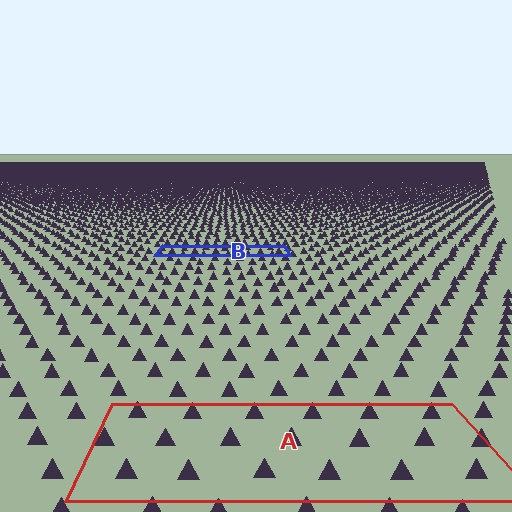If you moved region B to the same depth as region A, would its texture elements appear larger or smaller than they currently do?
They would appear larger. At a closer depth, the same texture elements are projected at a bigger on-screen size.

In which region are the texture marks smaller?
The texture marks are smaller in region B, because it is farther away.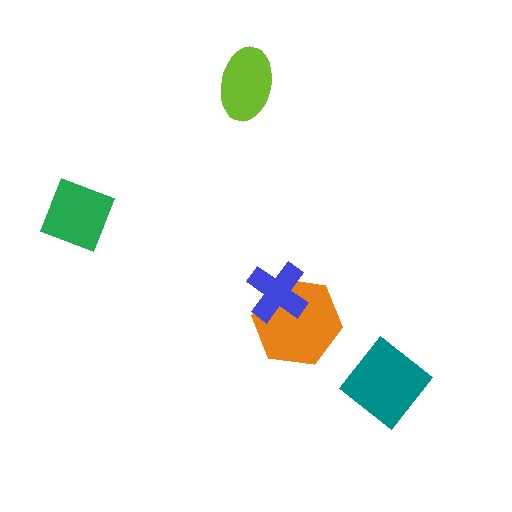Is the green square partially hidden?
No, no other shape covers it.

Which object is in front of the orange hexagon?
The blue cross is in front of the orange hexagon.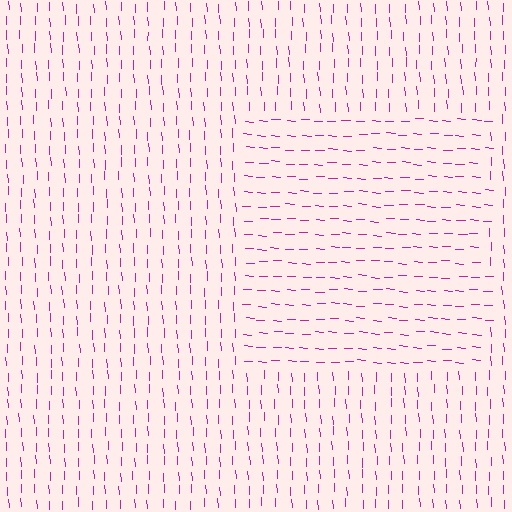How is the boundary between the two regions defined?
The boundary is defined purely by a change in line orientation (approximately 84 degrees difference). All lines are the same color and thickness.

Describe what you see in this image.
The image is filled with small magenta line segments. A rectangle region in the image has lines oriented differently from the surrounding lines, creating a visible texture boundary.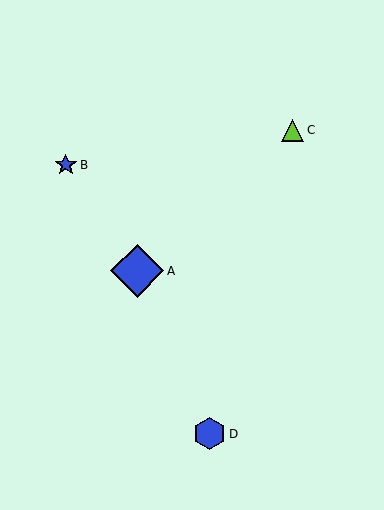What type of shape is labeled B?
Shape B is a blue star.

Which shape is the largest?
The blue diamond (labeled A) is the largest.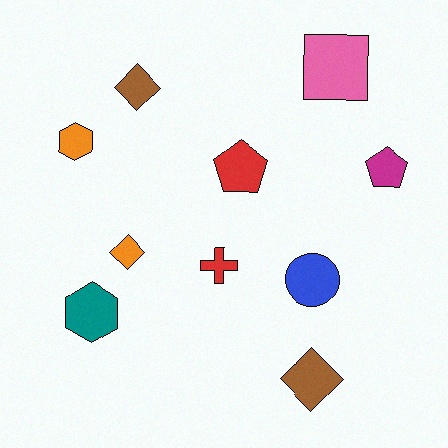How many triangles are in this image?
There are no triangles.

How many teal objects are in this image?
There is 1 teal object.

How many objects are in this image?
There are 10 objects.